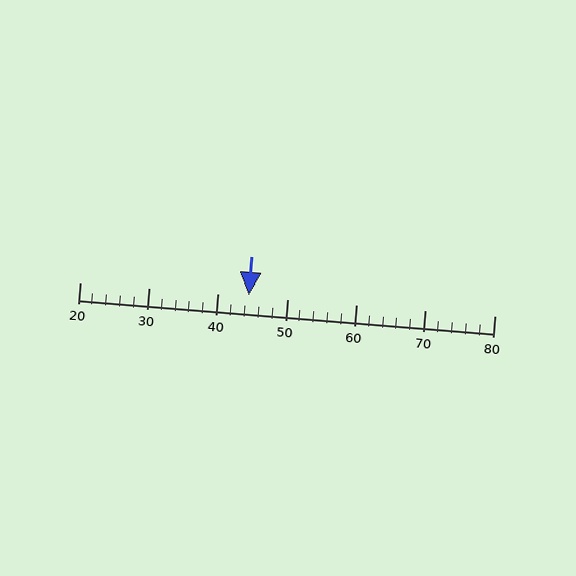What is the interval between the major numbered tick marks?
The major tick marks are spaced 10 units apart.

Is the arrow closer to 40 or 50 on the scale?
The arrow is closer to 40.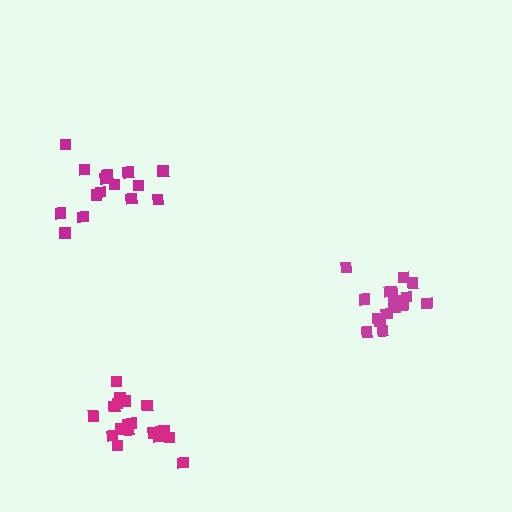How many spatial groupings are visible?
There are 3 spatial groupings.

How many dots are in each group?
Group 1: 15 dots, Group 2: 17 dots, Group 3: 18 dots (50 total).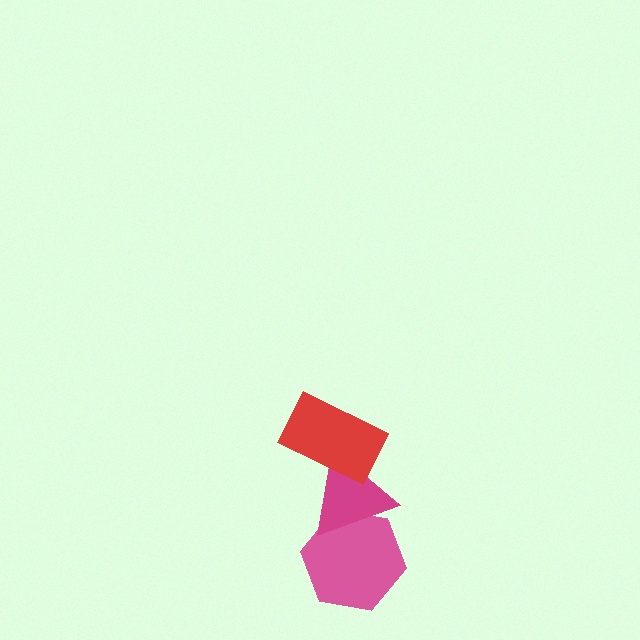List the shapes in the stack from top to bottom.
From top to bottom: the red rectangle, the magenta triangle, the pink hexagon.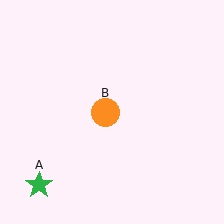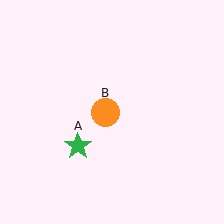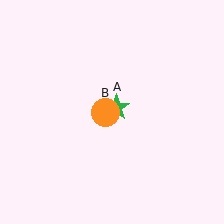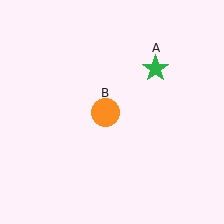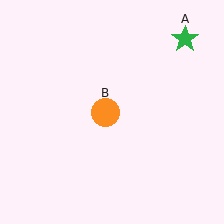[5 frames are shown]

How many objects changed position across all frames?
1 object changed position: green star (object A).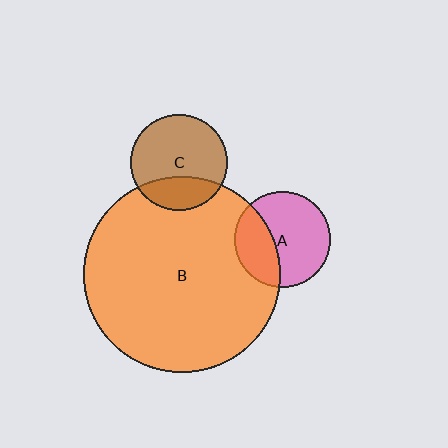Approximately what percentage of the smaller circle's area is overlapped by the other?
Approximately 35%.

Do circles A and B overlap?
Yes.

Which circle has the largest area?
Circle B (orange).